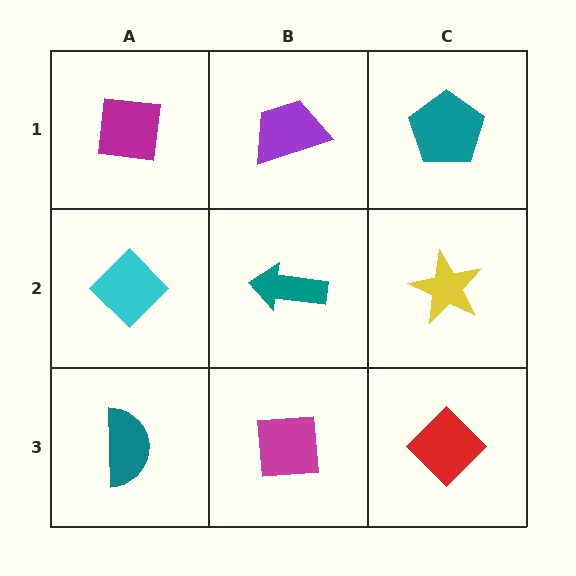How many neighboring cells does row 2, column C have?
3.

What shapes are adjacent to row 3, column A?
A cyan diamond (row 2, column A), a magenta square (row 3, column B).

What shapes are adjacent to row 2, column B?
A purple trapezoid (row 1, column B), a magenta square (row 3, column B), a cyan diamond (row 2, column A), a yellow star (row 2, column C).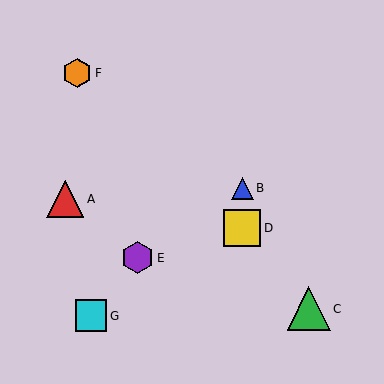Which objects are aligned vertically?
Objects B, D are aligned vertically.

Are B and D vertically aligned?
Yes, both are at x≈242.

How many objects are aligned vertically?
2 objects (B, D) are aligned vertically.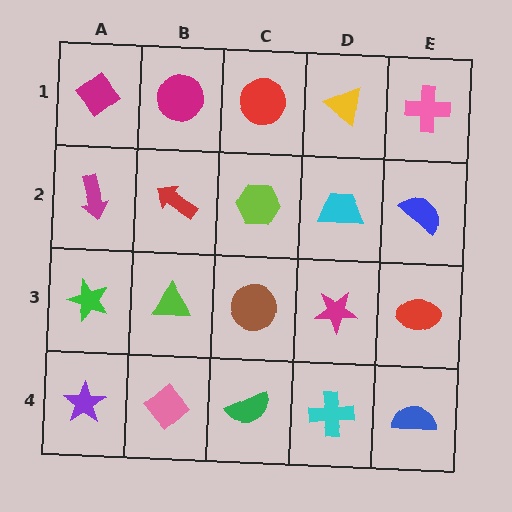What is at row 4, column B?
A pink diamond.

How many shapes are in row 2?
5 shapes.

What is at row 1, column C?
A red circle.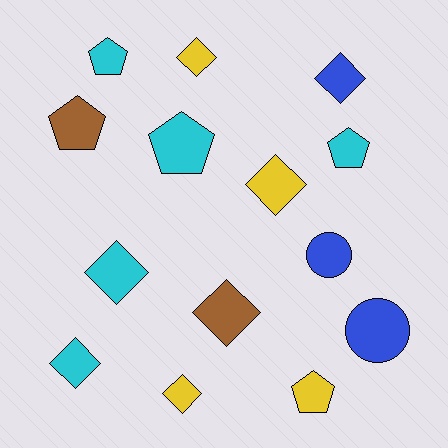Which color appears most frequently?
Cyan, with 5 objects.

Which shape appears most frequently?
Diamond, with 7 objects.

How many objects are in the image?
There are 14 objects.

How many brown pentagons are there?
There is 1 brown pentagon.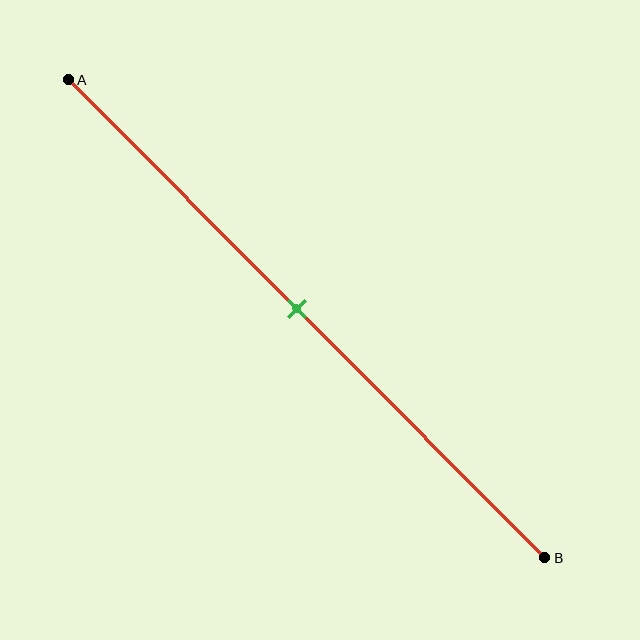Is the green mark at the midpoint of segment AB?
Yes, the mark is approximately at the midpoint.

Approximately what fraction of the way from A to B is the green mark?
The green mark is approximately 50% of the way from A to B.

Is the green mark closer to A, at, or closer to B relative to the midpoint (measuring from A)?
The green mark is approximately at the midpoint of segment AB.